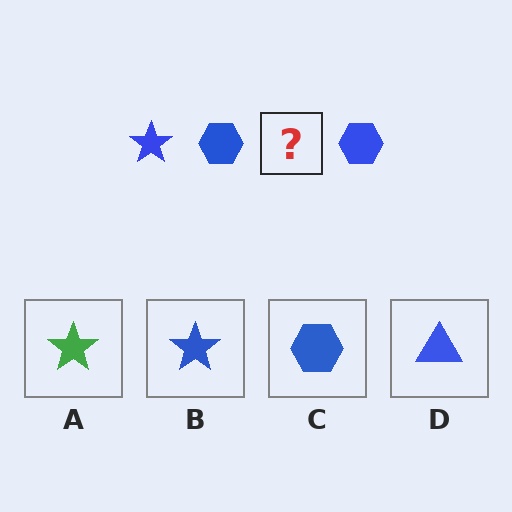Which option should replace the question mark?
Option B.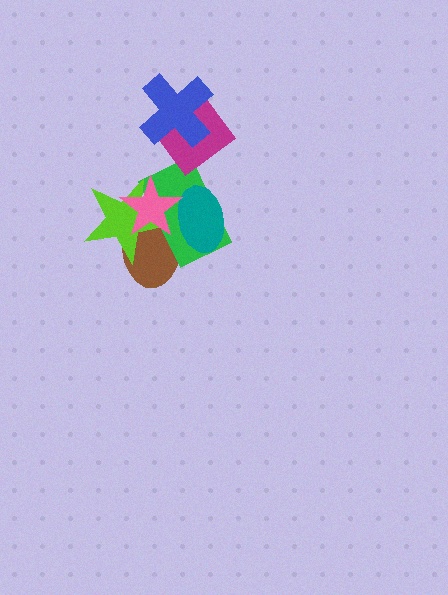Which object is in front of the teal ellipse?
The pink star is in front of the teal ellipse.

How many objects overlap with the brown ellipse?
4 objects overlap with the brown ellipse.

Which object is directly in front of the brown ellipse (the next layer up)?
The green rectangle is directly in front of the brown ellipse.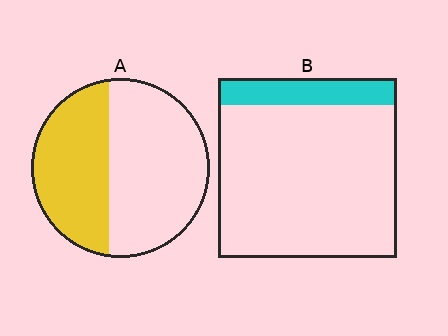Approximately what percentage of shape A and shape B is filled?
A is approximately 40% and B is approximately 15%.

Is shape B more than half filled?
No.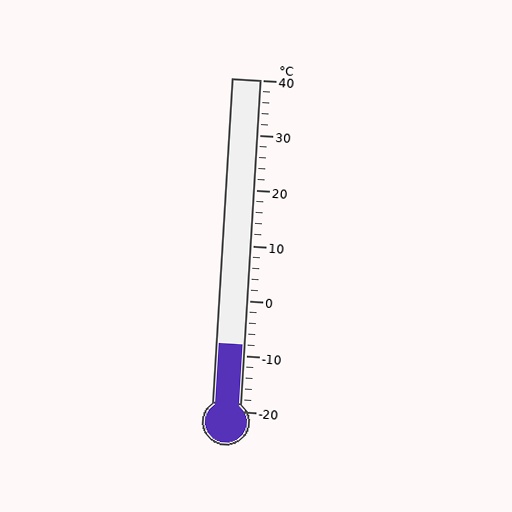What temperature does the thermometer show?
The thermometer shows approximately -8°C.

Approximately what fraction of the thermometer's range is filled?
The thermometer is filled to approximately 20% of its range.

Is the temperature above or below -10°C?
The temperature is above -10°C.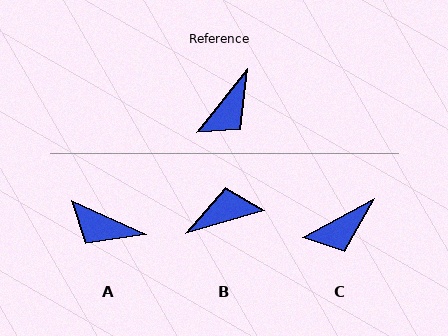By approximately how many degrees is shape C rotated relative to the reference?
Approximately 22 degrees clockwise.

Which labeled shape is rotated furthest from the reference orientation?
B, about 146 degrees away.